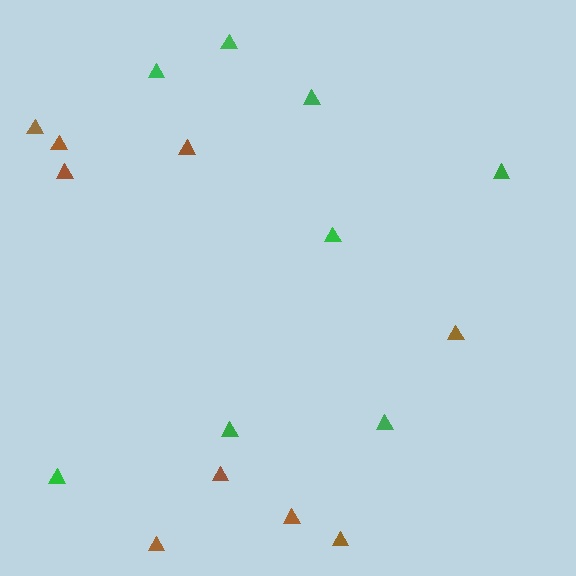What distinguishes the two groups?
There are 2 groups: one group of green triangles (8) and one group of brown triangles (9).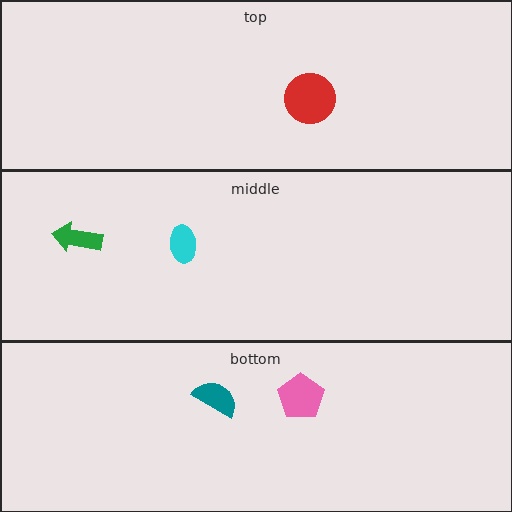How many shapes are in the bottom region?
2.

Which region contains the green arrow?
The middle region.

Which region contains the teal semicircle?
The bottom region.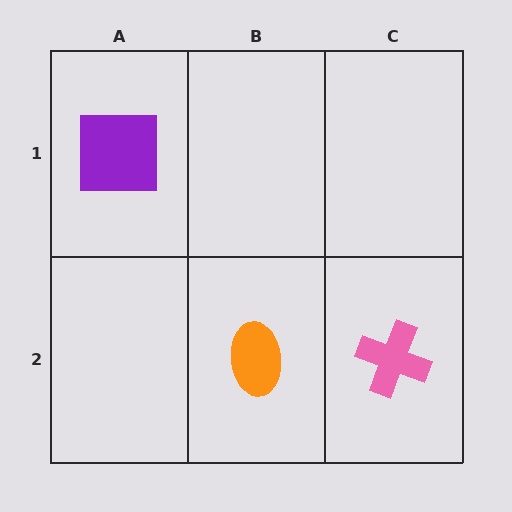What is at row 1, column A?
A purple square.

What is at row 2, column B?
An orange ellipse.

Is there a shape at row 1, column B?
No, that cell is empty.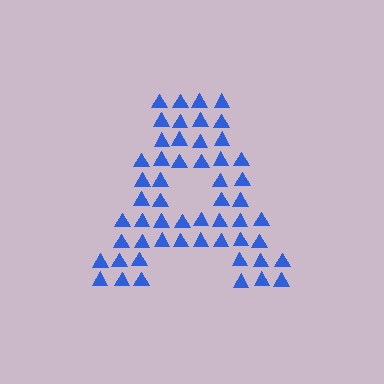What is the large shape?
The large shape is the letter A.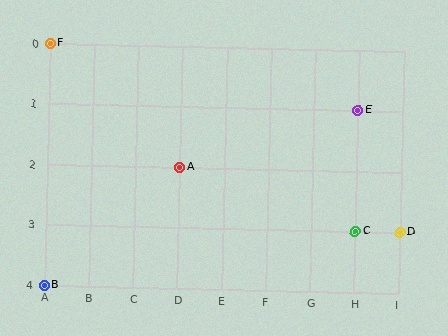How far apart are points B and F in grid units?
Points B and F are 4 rows apart.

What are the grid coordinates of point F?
Point F is at grid coordinates (A, 0).